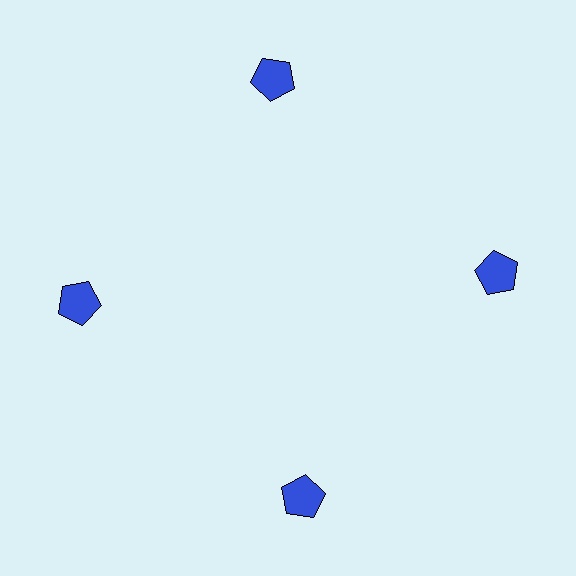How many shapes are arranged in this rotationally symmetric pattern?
There are 4 shapes, arranged in 4 groups of 1.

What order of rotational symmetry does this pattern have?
This pattern has 4-fold rotational symmetry.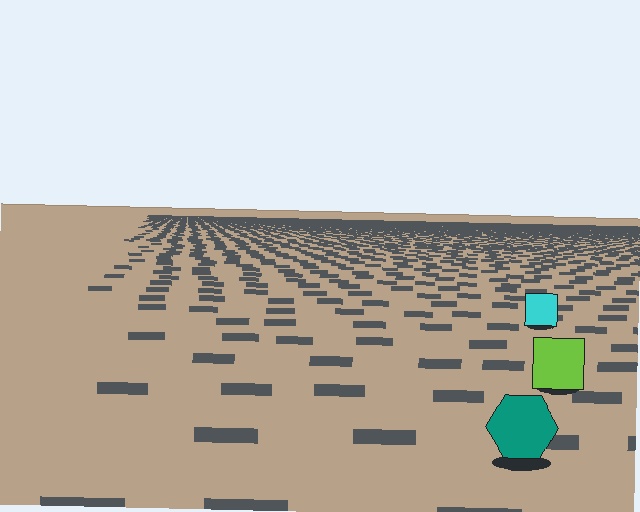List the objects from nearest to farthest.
From nearest to farthest: the teal hexagon, the lime square, the cyan square.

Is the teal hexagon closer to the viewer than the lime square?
Yes. The teal hexagon is closer — you can tell from the texture gradient: the ground texture is coarser near it.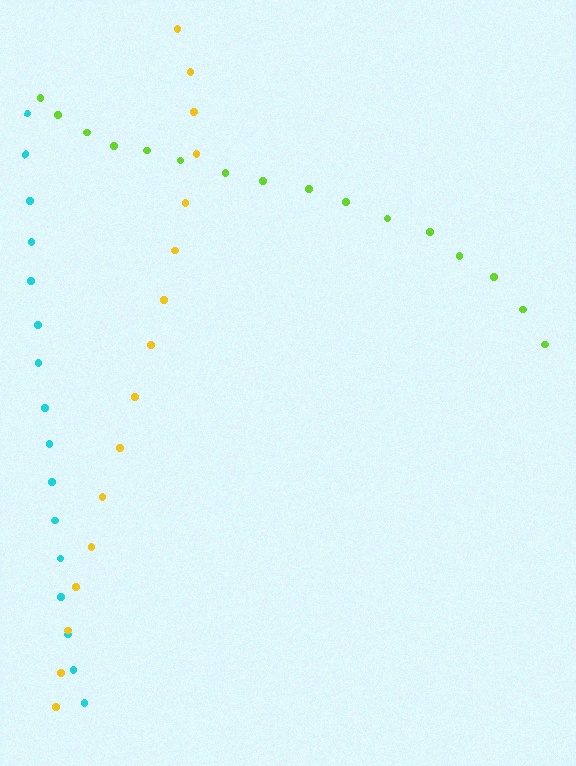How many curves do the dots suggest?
There are 3 distinct paths.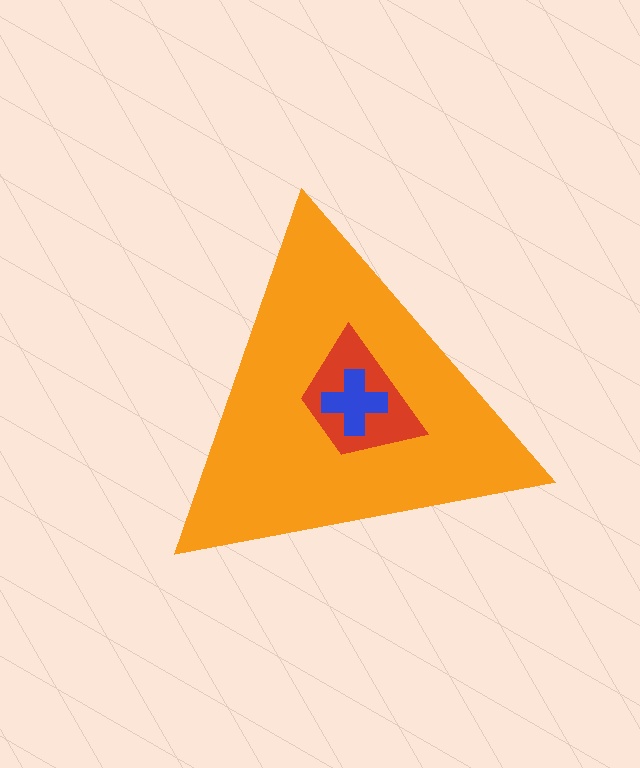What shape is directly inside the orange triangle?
The red trapezoid.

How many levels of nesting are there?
3.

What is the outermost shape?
The orange triangle.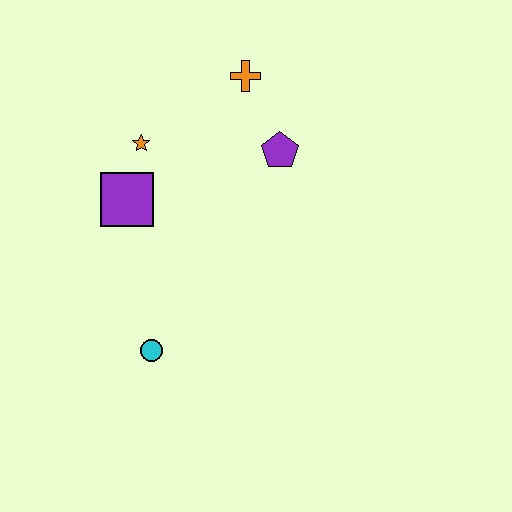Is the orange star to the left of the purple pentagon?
Yes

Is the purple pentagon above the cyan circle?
Yes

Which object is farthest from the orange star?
The cyan circle is farthest from the orange star.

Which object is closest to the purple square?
The orange star is closest to the purple square.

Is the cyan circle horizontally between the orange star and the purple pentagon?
Yes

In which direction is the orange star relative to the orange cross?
The orange star is to the left of the orange cross.